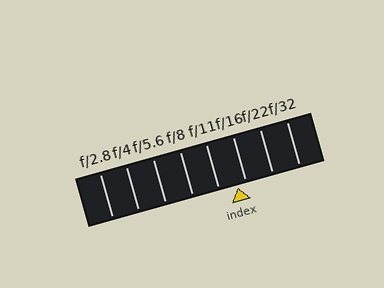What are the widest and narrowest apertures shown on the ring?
The widest aperture shown is f/2.8 and the narrowest is f/32.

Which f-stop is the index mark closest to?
The index mark is closest to f/16.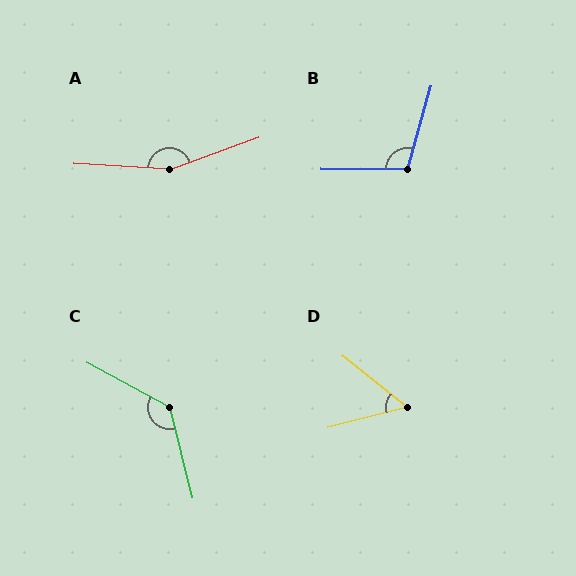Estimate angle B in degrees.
Approximately 106 degrees.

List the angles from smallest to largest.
D (53°), B (106°), C (133°), A (156°).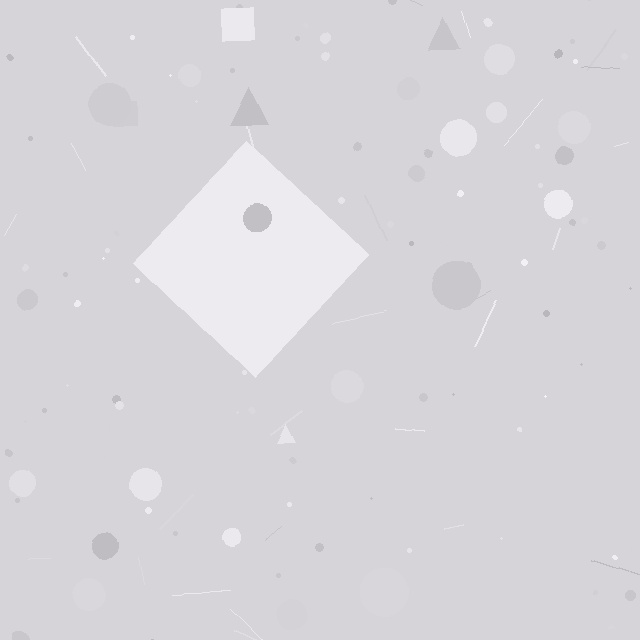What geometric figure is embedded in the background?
A diamond is embedded in the background.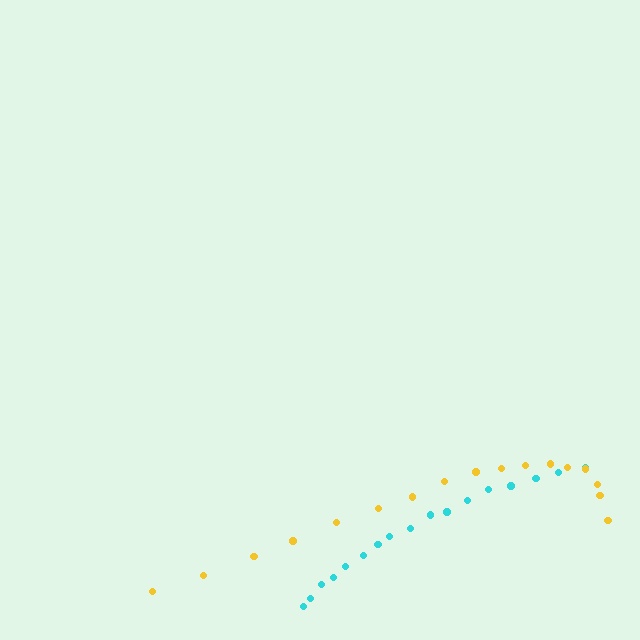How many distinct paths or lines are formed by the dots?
There are 2 distinct paths.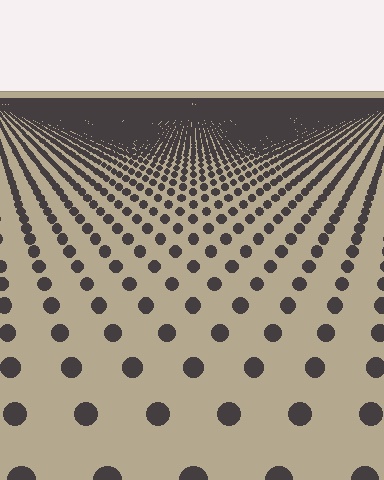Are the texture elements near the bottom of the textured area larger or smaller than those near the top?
Larger. Near the bottom, elements are closer to the viewer and appear at a bigger on-screen size.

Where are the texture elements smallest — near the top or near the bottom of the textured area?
Near the top.